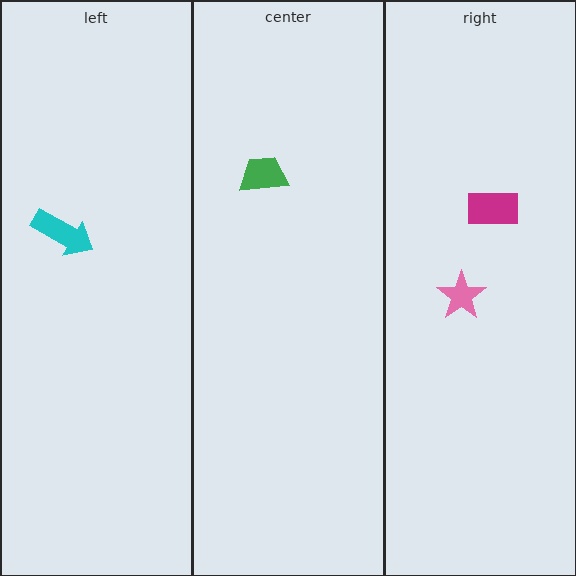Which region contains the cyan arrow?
The left region.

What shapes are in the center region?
The green trapezoid.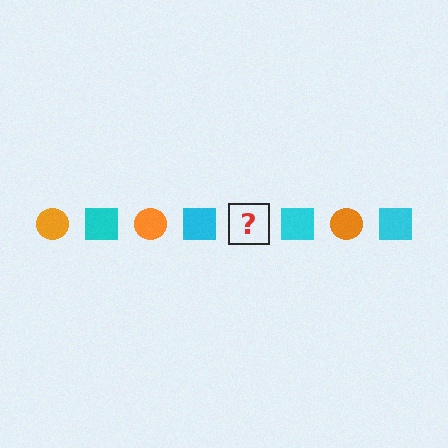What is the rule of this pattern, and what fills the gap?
The rule is that the pattern alternates between orange circle and cyan square. The gap should be filled with an orange circle.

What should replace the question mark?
The question mark should be replaced with an orange circle.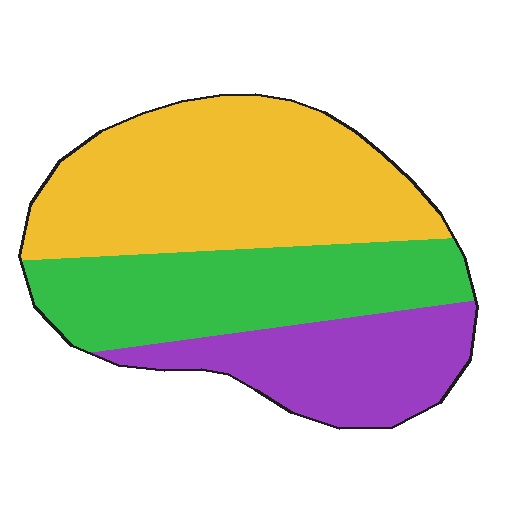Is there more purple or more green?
Green.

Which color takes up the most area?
Yellow, at roughly 45%.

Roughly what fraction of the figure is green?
Green covers about 30% of the figure.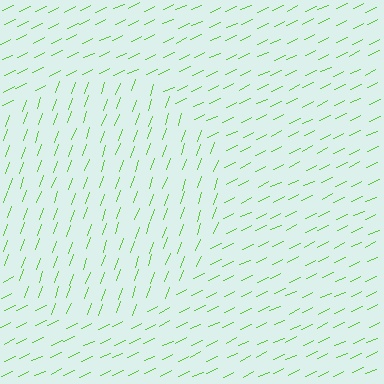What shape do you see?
I see a circle.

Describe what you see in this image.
The image is filled with small lime line segments. A circle region in the image has lines oriented differently from the surrounding lines, creating a visible texture boundary.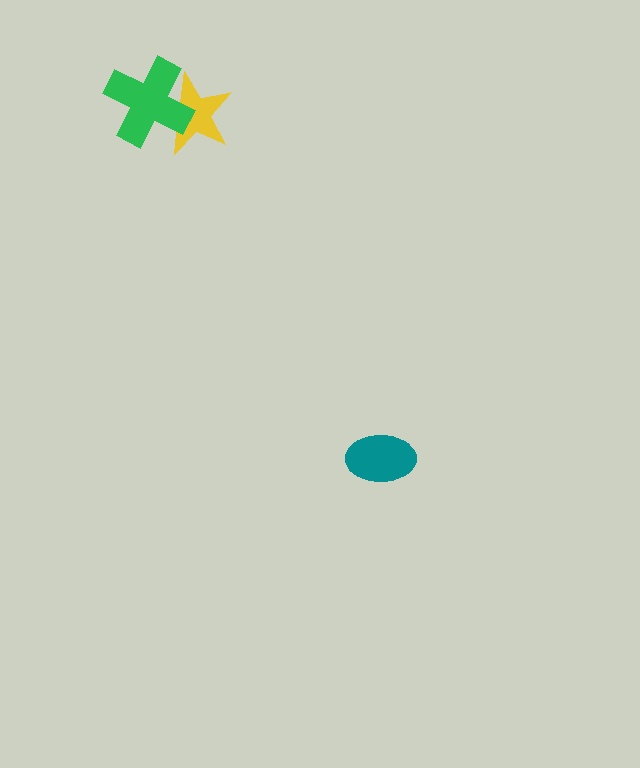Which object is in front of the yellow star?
The green cross is in front of the yellow star.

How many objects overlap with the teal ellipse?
0 objects overlap with the teal ellipse.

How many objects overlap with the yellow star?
1 object overlaps with the yellow star.